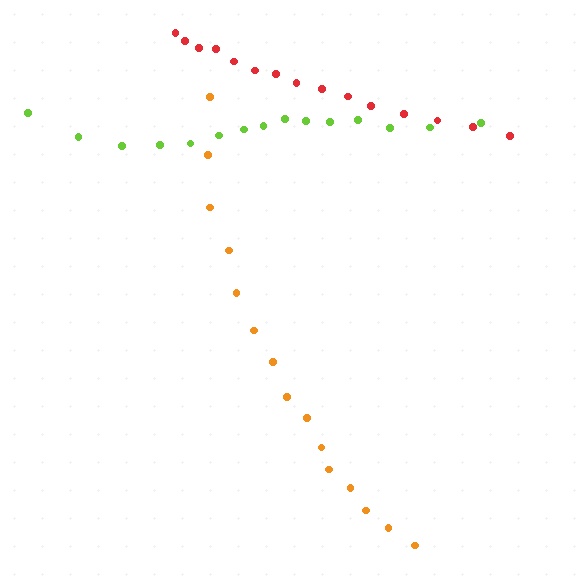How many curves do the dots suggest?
There are 3 distinct paths.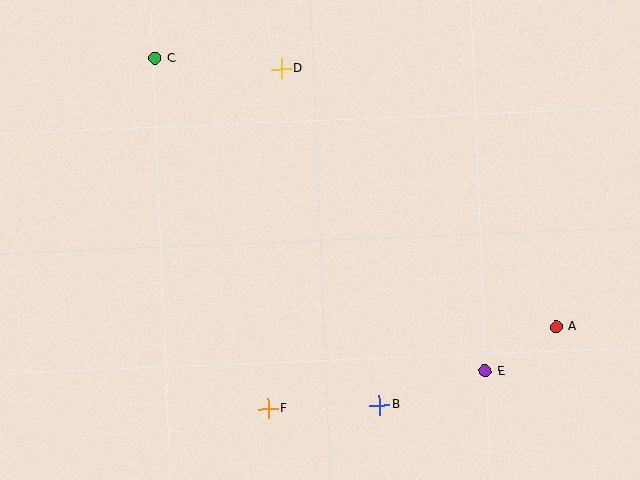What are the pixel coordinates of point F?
Point F is at (268, 409).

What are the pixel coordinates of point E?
Point E is at (485, 371).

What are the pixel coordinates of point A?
Point A is at (556, 327).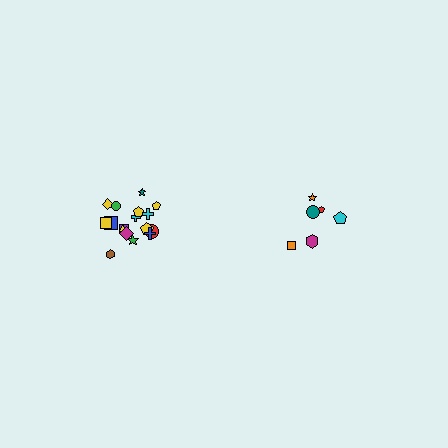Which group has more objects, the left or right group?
The left group.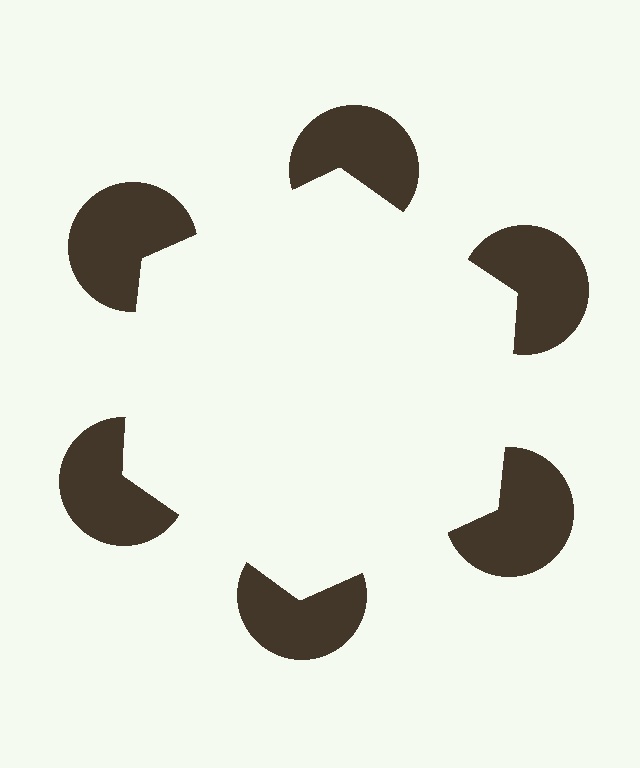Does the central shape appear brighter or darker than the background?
It typically appears slightly brighter than the background, even though no actual brightness change is drawn.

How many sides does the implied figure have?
6 sides.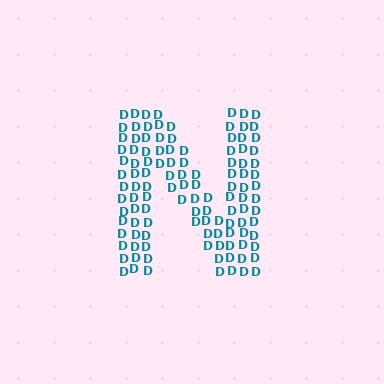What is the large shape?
The large shape is the letter N.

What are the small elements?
The small elements are letter D's.